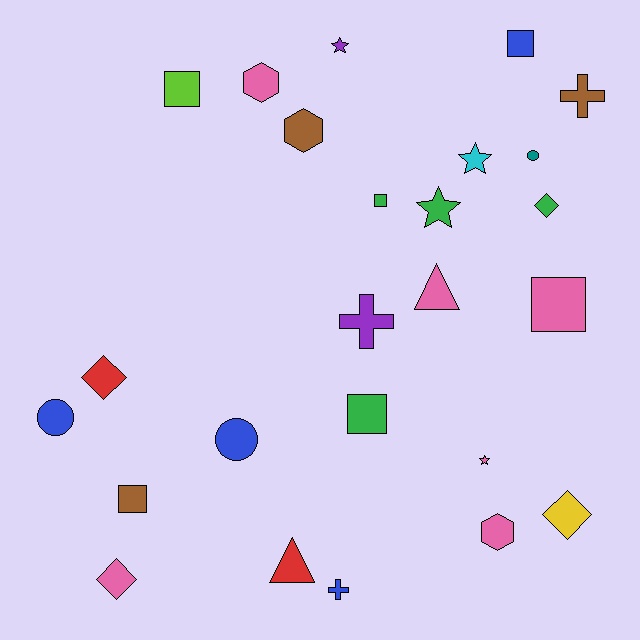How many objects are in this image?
There are 25 objects.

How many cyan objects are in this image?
There is 1 cyan object.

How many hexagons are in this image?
There are 3 hexagons.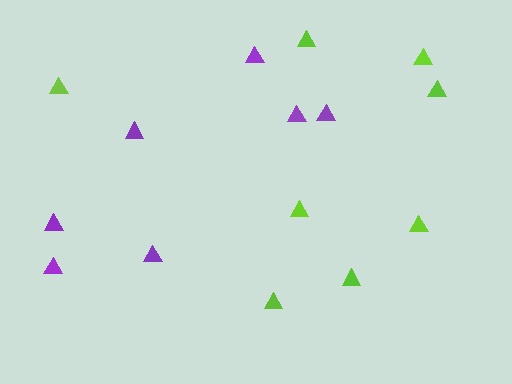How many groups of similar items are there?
There are 2 groups: one group of purple triangles (7) and one group of lime triangles (8).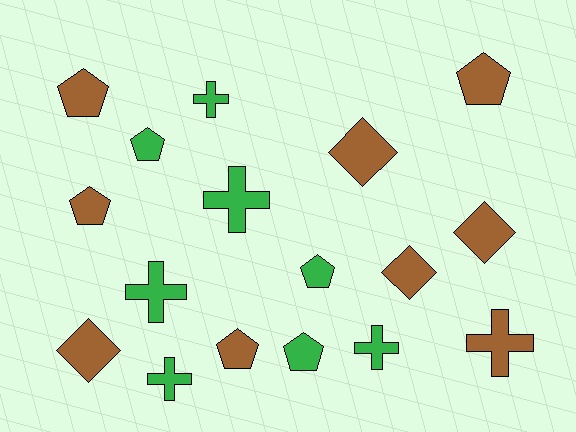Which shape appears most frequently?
Pentagon, with 7 objects.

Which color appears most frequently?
Brown, with 9 objects.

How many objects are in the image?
There are 17 objects.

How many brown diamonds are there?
There are 4 brown diamonds.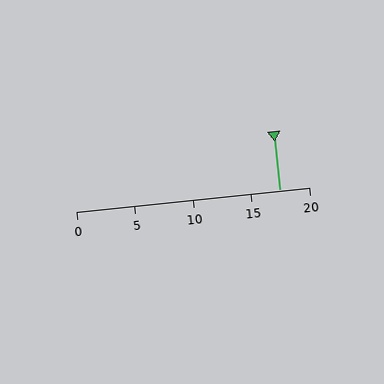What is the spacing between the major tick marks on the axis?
The major ticks are spaced 5 apart.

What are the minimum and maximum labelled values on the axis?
The axis runs from 0 to 20.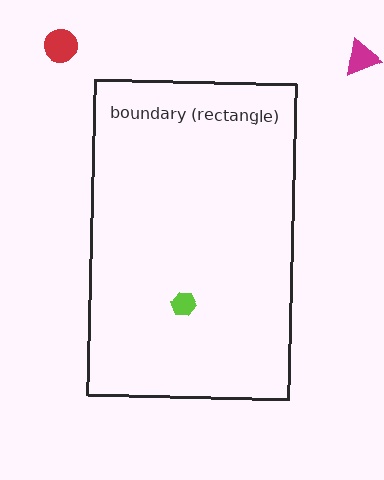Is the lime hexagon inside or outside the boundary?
Inside.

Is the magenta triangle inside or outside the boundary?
Outside.